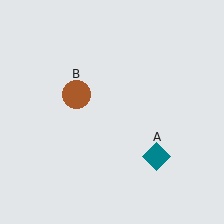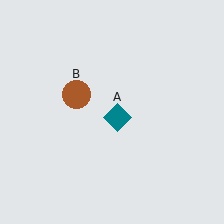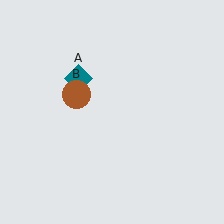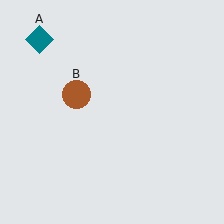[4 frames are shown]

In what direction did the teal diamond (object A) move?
The teal diamond (object A) moved up and to the left.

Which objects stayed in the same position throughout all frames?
Brown circle (object B) remained stationary.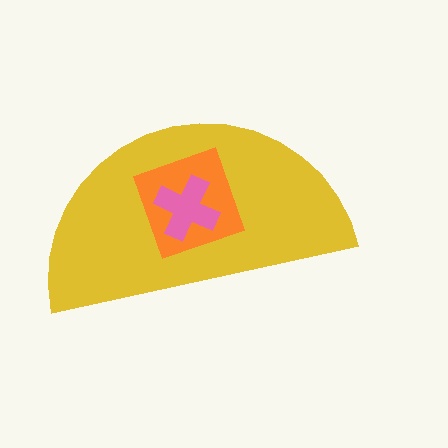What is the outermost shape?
The yellow semicircle.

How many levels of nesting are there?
3.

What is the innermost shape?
The pink cross.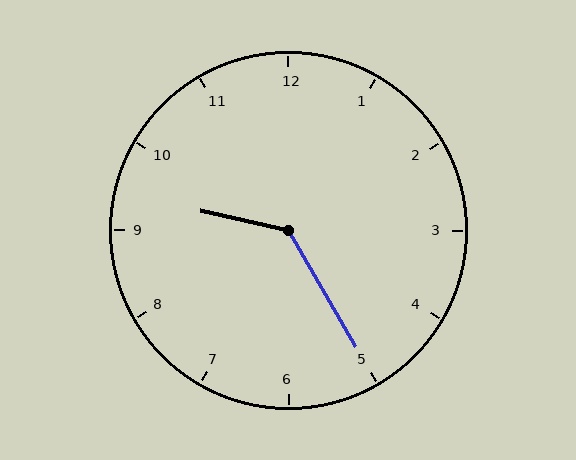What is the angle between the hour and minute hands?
Approximately 132 degrees.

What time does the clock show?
9:25.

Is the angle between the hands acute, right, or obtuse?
It is obtuse.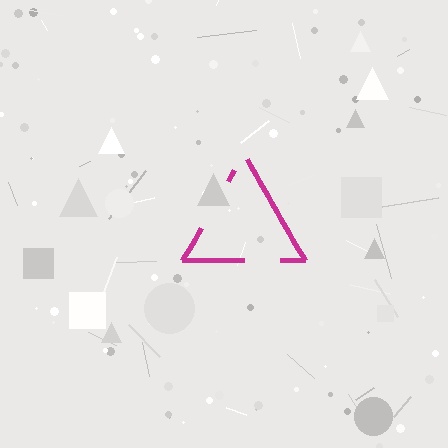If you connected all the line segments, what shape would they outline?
They would outline a triangle.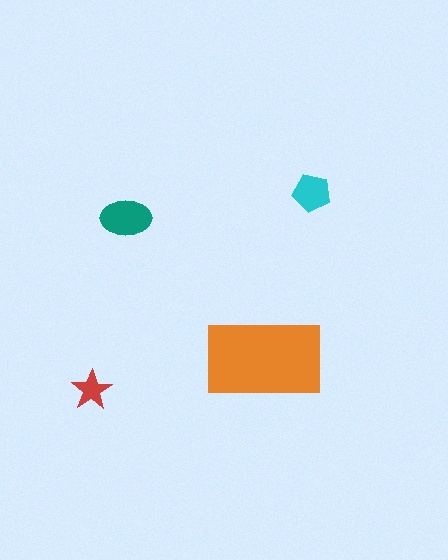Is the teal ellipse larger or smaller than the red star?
Larger.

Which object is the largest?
The orange rectangle.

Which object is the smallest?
The red star.